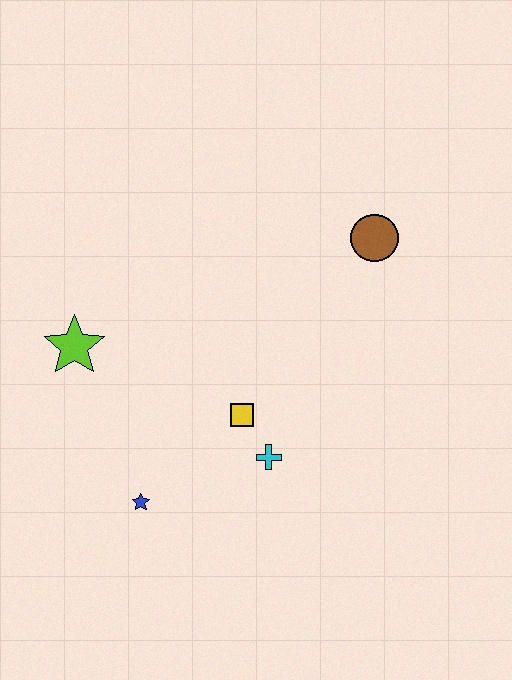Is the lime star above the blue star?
Yes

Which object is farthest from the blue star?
The brown circle is farthest from the blue star.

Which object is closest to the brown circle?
The yellow square is closest to the brown circle.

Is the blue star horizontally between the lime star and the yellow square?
Yes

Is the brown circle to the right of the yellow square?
Yes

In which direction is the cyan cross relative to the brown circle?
The cyan cross is below the brown circle.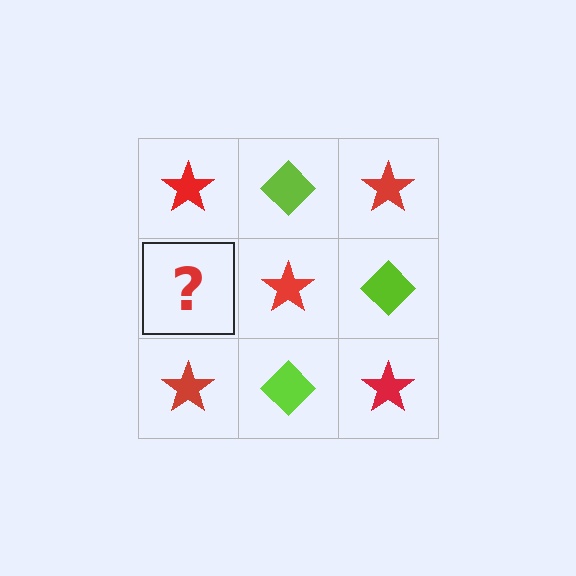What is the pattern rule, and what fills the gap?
The rule is that it alternates red star and lime diamond in a checkerboard pattern. The gap should be filled with a lime diamond.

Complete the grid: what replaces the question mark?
The question mark should be replaced with a lime diamond.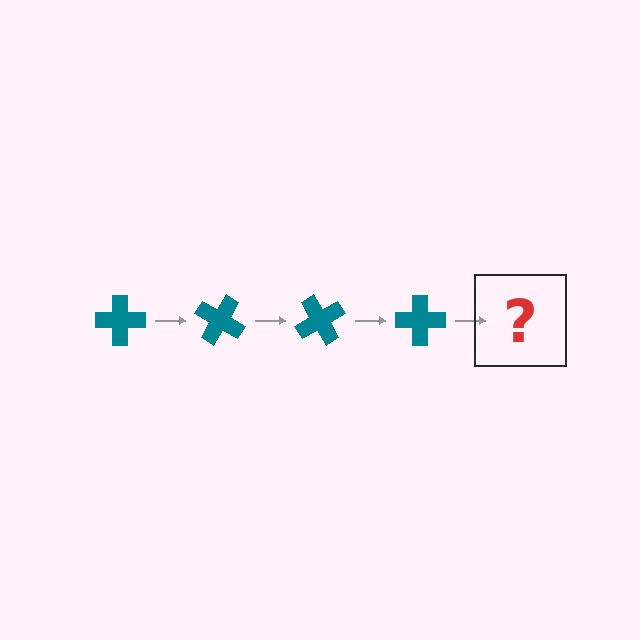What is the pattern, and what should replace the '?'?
The pattern is that the cross rotates 30 degrees each step. The '?' should be a teal cross rotated 120 degrees.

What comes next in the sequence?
The next element should be a teal cross rotated 120 degrees.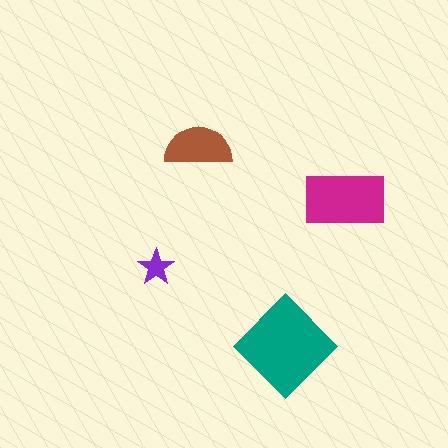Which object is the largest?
The teal diamond.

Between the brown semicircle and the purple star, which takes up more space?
The brown semicircle.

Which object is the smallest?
The purple star.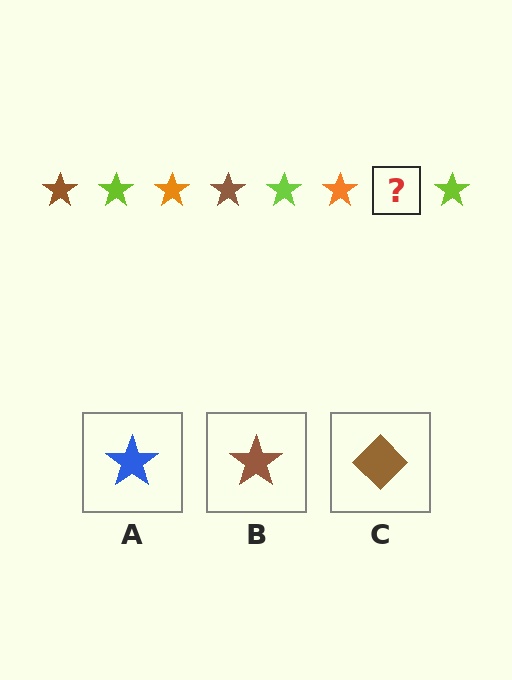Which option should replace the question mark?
Option B.